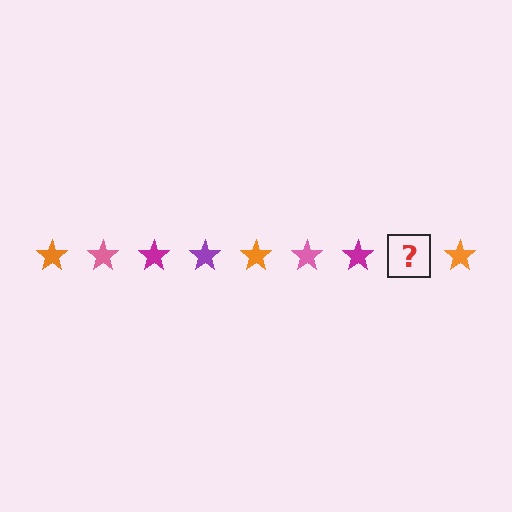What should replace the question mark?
The question mark should be replaced with a purple star.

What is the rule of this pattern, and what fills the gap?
The rule is that the pattern cycles through orange, pink, magenta, purple stars. The gap should be filled with a purple star.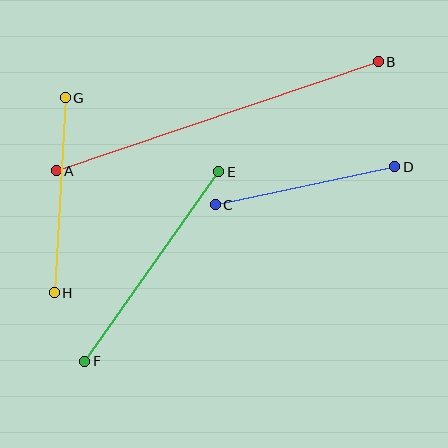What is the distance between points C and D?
The distance is approximately 184 pixels.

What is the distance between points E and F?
The distance is approximately 232 pixels.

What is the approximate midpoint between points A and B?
The midpoint is at approximately (217, 116) pixels.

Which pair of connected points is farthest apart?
Points A and B are farthest apart.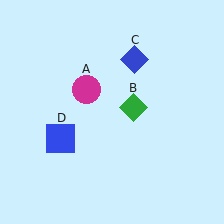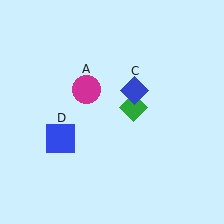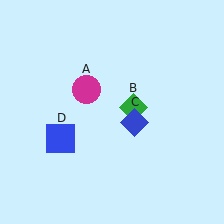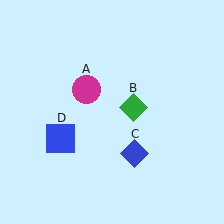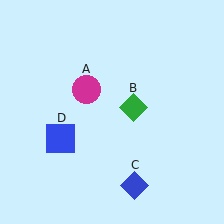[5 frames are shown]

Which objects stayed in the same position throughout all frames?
Magenta circle (object A) and green diamond (object B) and blue square (object D) remained stationary.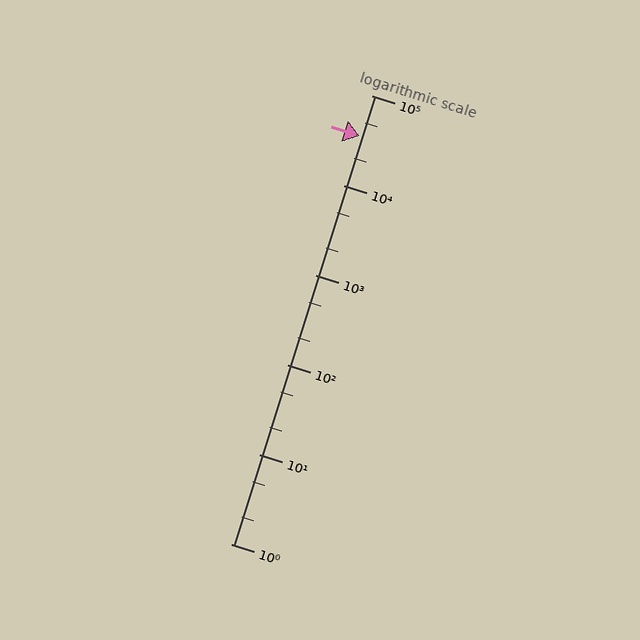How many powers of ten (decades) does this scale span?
The scale spans 5 decades, from 1 to 100000.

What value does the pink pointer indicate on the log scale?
The pointer indicates approximately 35000.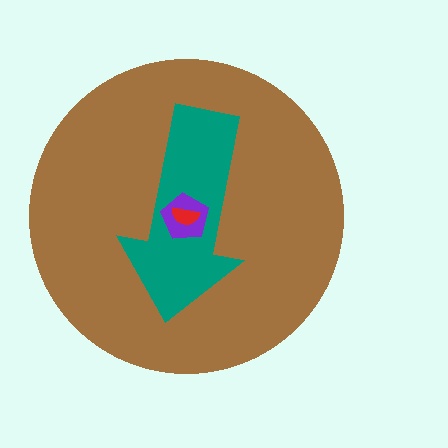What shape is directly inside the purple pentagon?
The red semicircle.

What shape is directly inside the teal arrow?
The purple pentagon.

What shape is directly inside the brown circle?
The teal arrow.